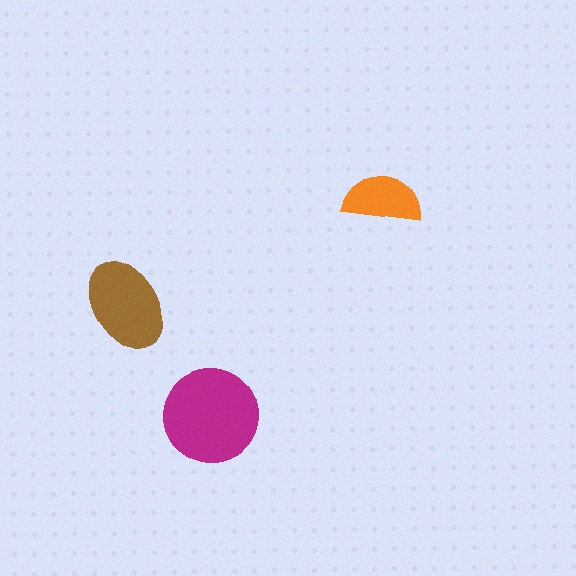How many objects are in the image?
There are 3 objects in the image.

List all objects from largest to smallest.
The magenta circle, the brown ellipse, the orange semicircle.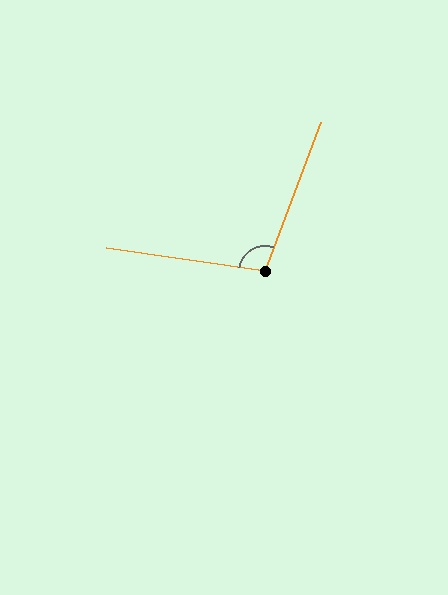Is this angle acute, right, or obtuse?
It is obtuse.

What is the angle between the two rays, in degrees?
Approximately 102 degrees.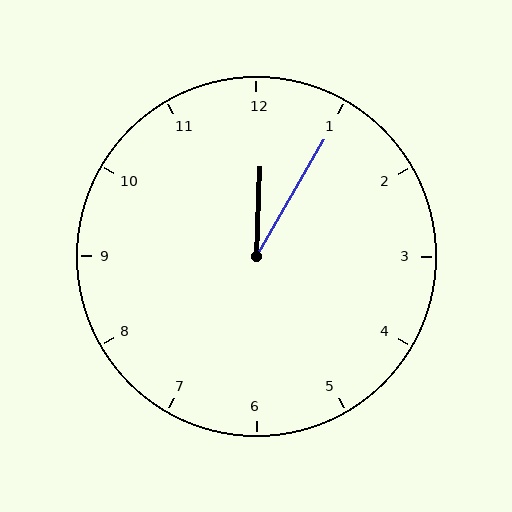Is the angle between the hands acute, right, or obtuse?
It is acute.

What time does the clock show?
12:05.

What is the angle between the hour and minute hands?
Approximately 28 degrees.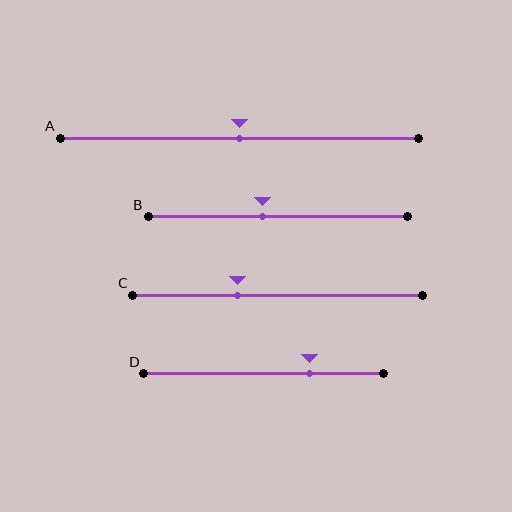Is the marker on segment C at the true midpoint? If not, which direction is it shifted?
No, the marker on segment C is shifted to the left by about 14% of the segment length.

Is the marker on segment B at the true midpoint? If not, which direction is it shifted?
No, the marker on segment B is shifted to the left by about 6% of the segment length.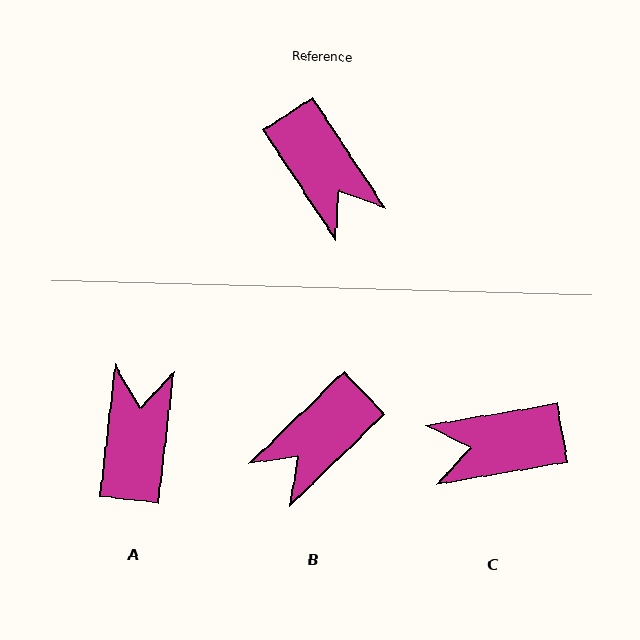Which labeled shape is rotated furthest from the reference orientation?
A, about 140 degrees away.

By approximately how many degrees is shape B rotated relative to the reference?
Approximately 79 degrees clockwise.